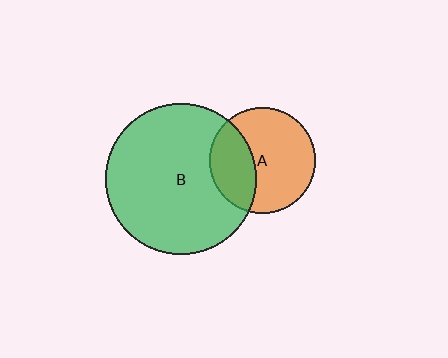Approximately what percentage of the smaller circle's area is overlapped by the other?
Approximately 35%.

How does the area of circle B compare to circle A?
Approximately 2.0 times.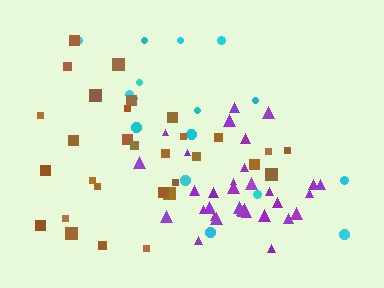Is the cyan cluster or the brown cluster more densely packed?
Brown.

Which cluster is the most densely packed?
Purple.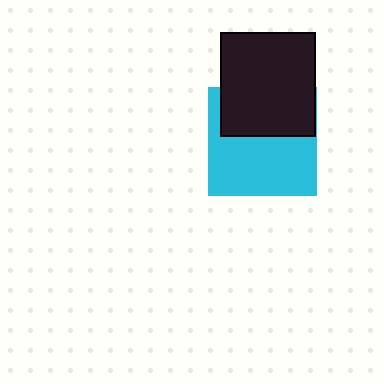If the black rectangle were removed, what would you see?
You would see the complete cyan square.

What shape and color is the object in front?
The object in front is a black rectangle.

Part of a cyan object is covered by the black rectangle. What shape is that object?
It is a square.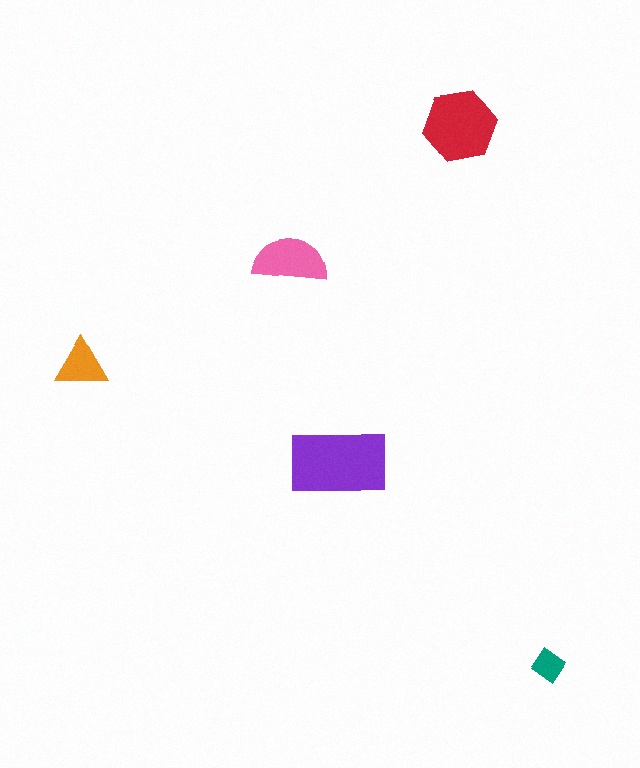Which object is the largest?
The purple rectangle.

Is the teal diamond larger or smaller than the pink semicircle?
Smaller.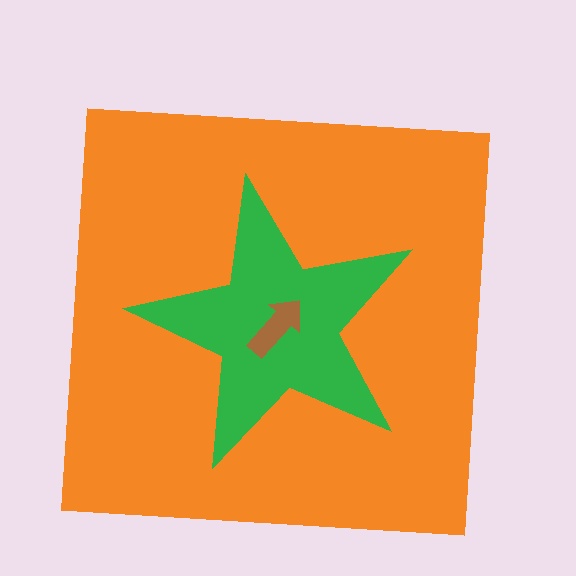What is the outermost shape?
The orange square.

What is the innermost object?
The brown arrow.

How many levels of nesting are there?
3.